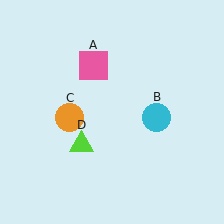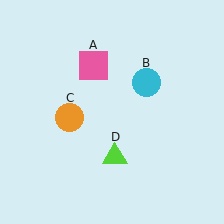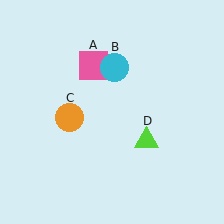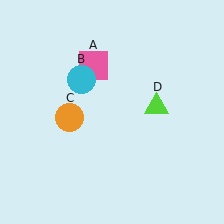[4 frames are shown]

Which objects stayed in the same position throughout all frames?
Pink square (object A) and orange circle (object C) remained stationary.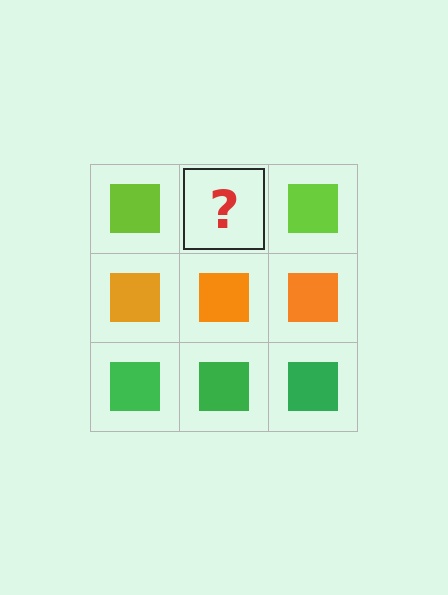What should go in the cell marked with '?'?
The missing cell should contain a lime square.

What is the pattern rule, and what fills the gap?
The rule is that each row has a consistent color. The gap should be filled with a lime square.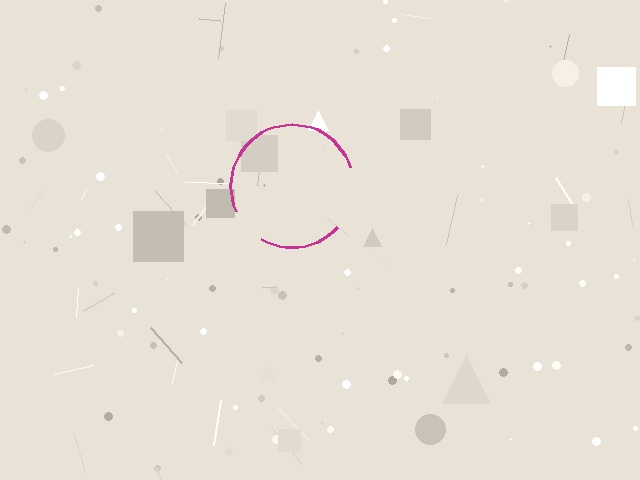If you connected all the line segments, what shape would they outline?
They would outline a circle.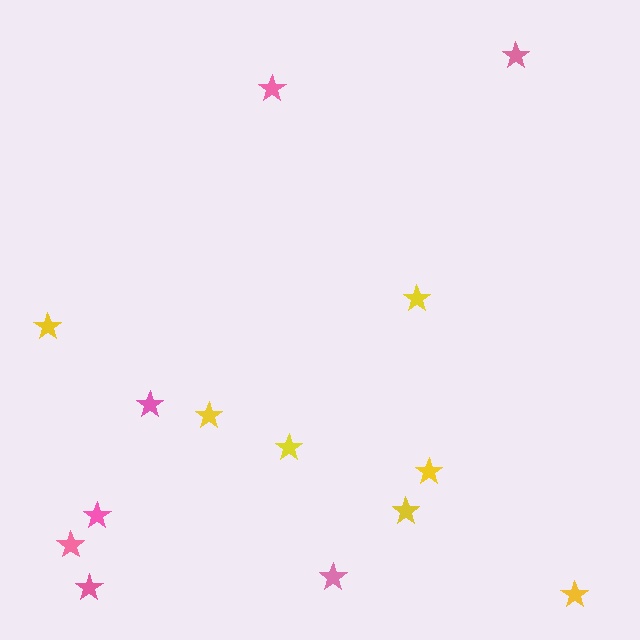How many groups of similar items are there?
There are 2 groups: one group of pink stars (7) and one group of yellow stars (7).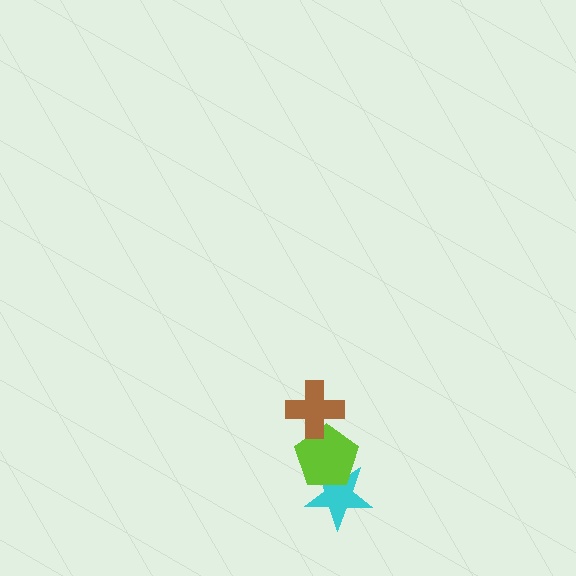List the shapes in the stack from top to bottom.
From top to bottom: the brown cross, the lime pentagon, the cyan star.